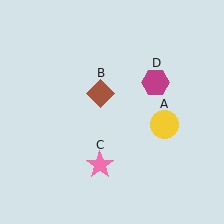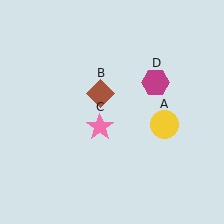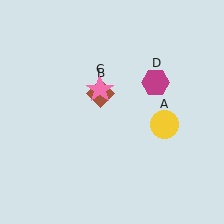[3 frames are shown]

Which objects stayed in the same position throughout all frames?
Yellow circle (object A) and brown diamond (object B) and magenta hexagon (object D) remained stationary.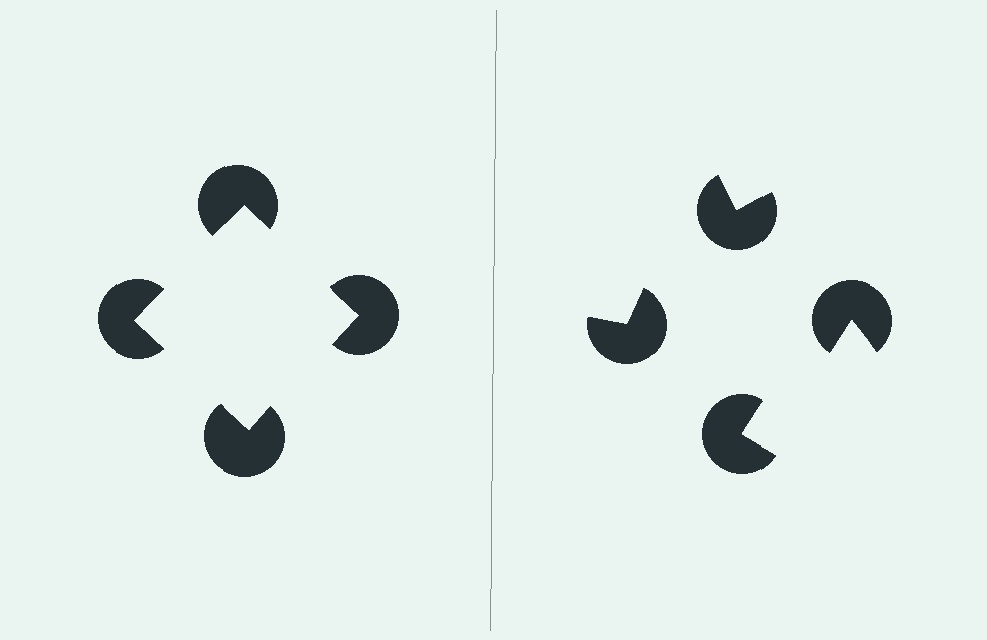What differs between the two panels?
The pac-man discs are positioned identically on both sides; only the wedge orientations differ. On the left they align to a square; on the right they are misaligned.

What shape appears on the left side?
An illusory square.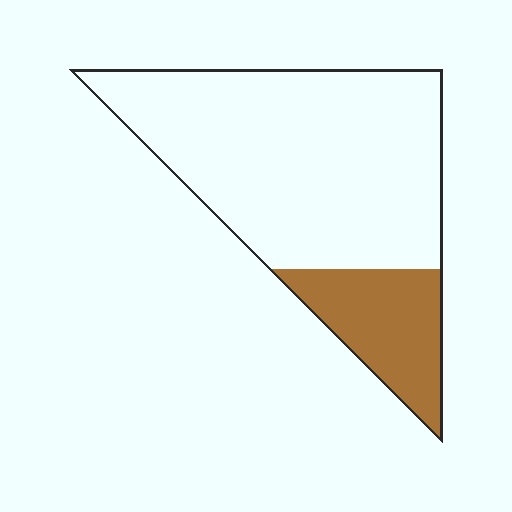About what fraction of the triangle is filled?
About one fifth (1/5).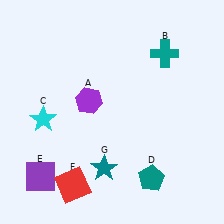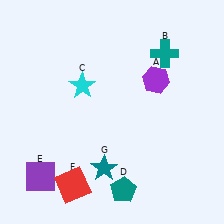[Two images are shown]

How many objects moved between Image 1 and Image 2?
3 objects moved between the two images.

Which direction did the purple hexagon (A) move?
The purple hexagon (A) moved right.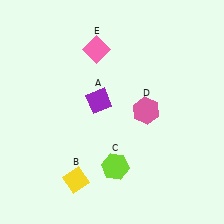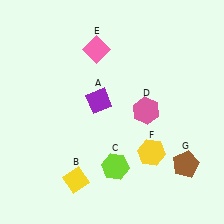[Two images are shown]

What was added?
A yellow hexagon (F), a brown pentagon (G) were added in Image 2.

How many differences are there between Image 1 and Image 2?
There are 2 differences between the two images.